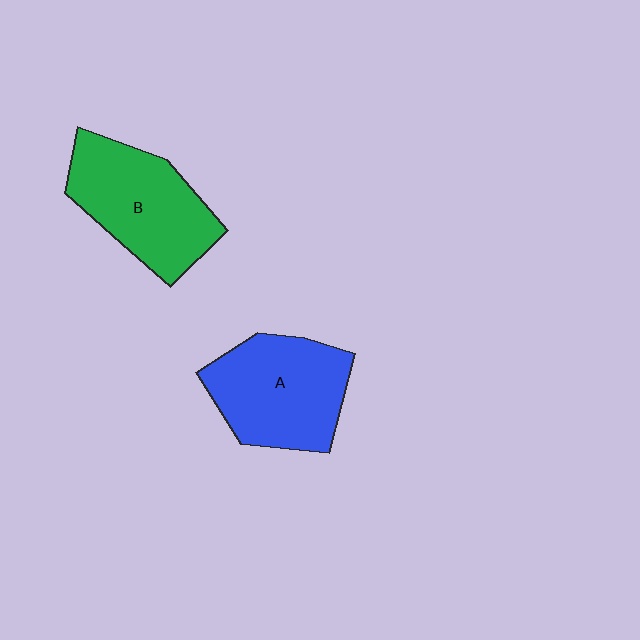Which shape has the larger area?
Shape A (blue).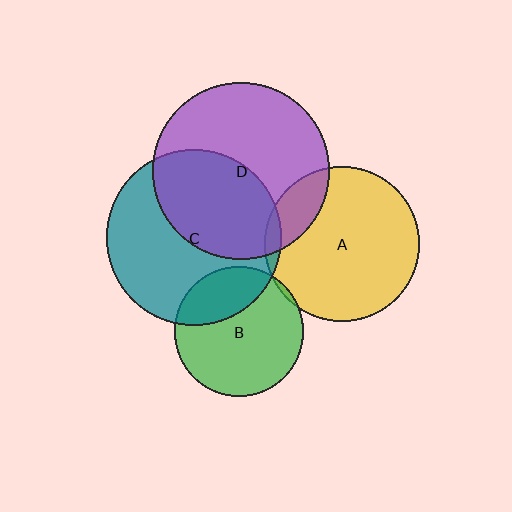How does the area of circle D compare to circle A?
Approximately 1.3 times.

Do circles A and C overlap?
Yes.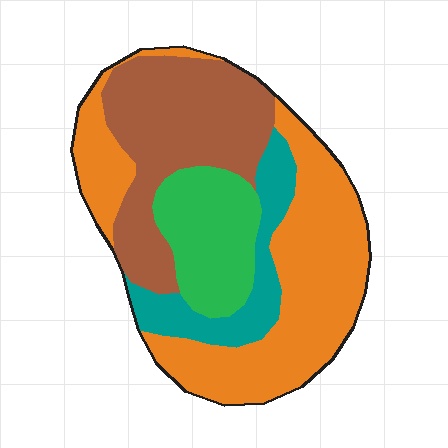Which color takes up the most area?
Orange, at roughly 40%.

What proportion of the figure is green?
Green covers 16% of the figure.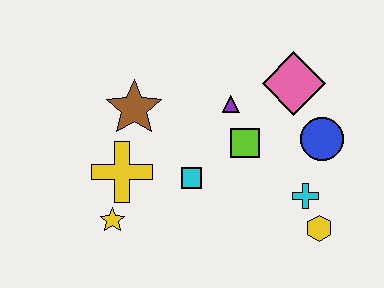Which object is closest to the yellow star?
The yellow cross is closest to the yellow star.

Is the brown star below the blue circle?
No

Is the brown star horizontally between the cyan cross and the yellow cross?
Yes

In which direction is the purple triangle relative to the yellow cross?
The purple triangle is to the right of the yellow cross.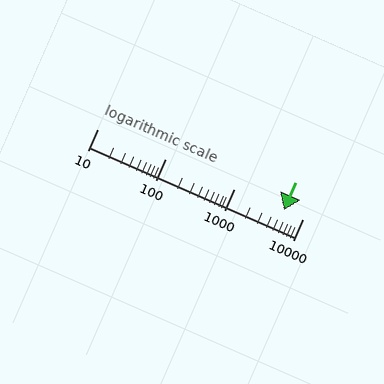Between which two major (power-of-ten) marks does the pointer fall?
The pointer is between 1000 and 10000.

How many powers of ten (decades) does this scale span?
The scale spans 3 decades, from 10 to 10000.